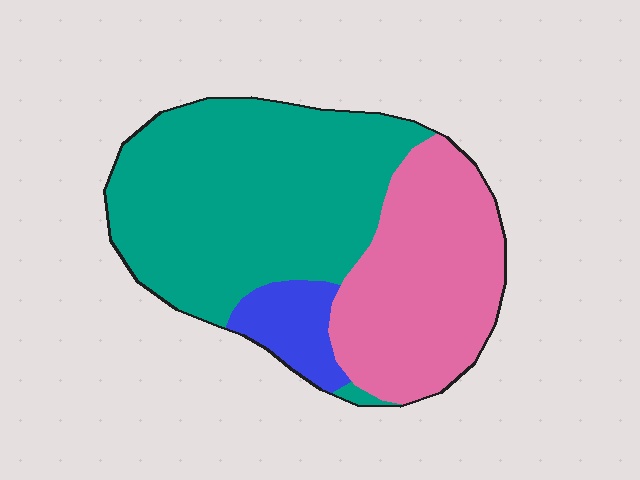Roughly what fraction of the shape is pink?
Pink takes up between a quarter and a half of the shape.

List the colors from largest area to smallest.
From largest to smallest: teal, pink, blue.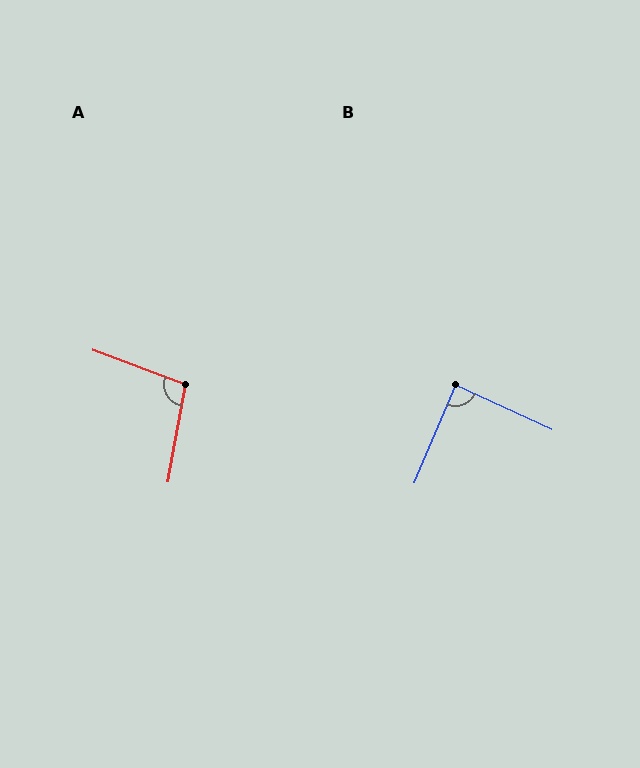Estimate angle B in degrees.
Approximately 88 degrees.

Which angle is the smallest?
B, at approximately 88 degrees.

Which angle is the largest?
A, at approximately 100 degrees.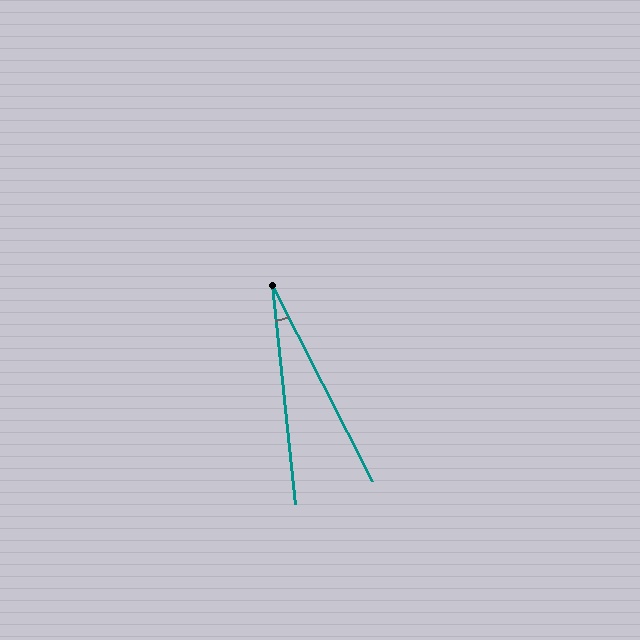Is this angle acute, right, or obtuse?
It is acute.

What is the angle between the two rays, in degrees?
Approximately 21 degrees.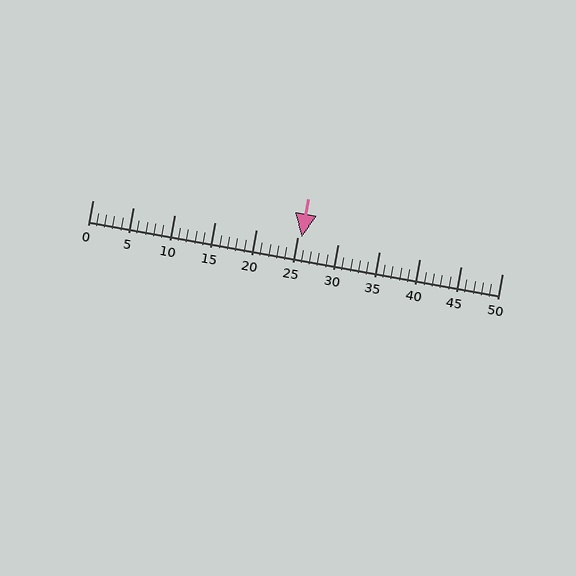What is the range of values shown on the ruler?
The ruler shows values from 0 to 50.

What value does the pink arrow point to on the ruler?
The pink arrow points to approximately 26.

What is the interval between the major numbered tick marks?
The major tick marks are spaced 5 units apart.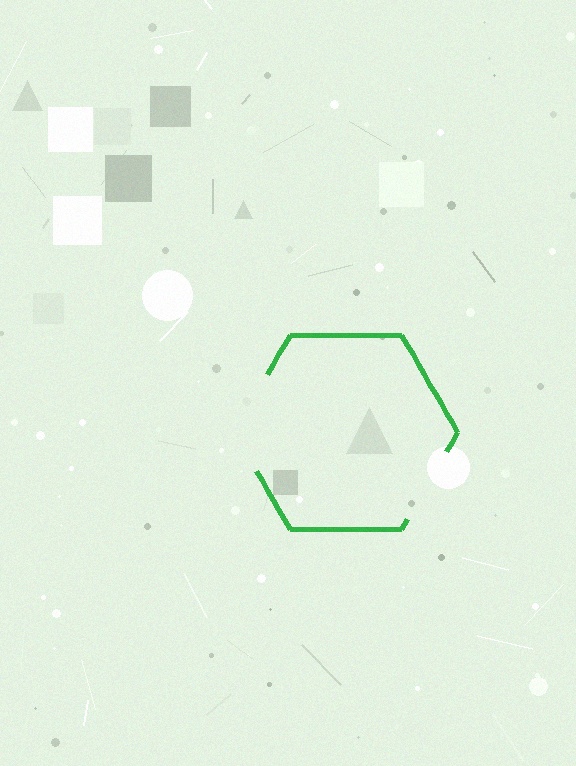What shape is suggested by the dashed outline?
The dashed outline suggests a hexagon.